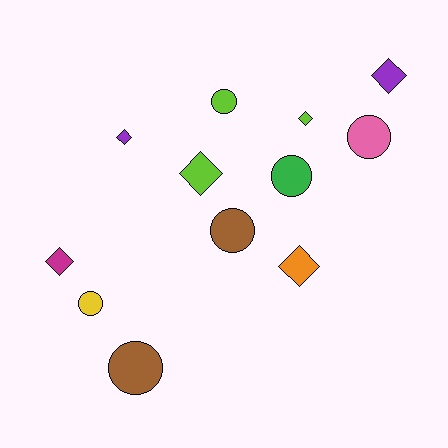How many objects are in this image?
There are 12 objects.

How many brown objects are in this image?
There are 2 brown objects.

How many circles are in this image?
There are 6 circles.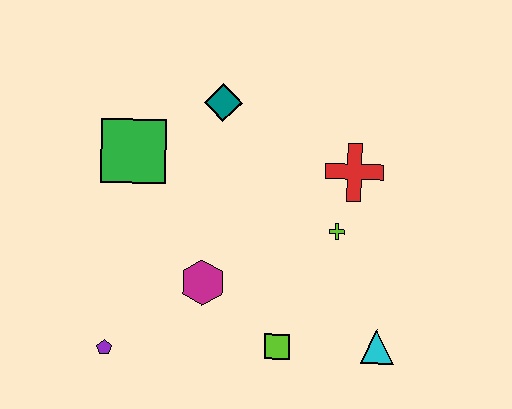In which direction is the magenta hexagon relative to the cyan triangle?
The magenta hexagon is to the left of the cyan triangle.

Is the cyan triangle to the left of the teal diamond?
No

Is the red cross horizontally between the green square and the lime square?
No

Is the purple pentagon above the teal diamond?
No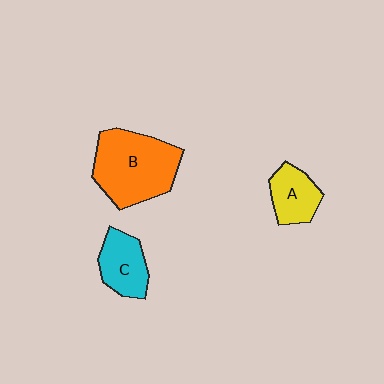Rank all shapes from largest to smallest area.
From largest to smallest: B (orange), C (cyan), A (yellow).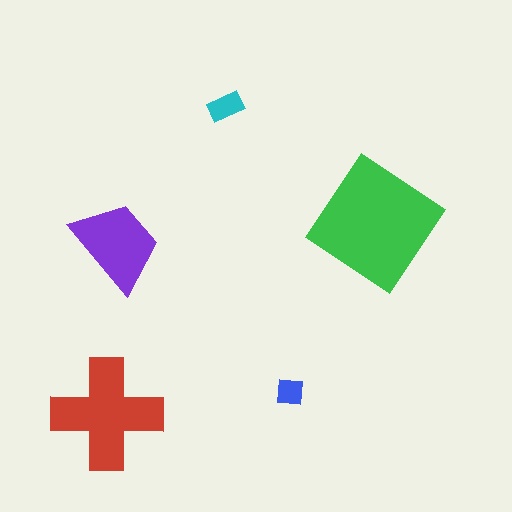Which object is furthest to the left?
The red cross is leftmost.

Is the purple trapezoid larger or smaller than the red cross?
Smaller.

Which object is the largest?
The green diamond.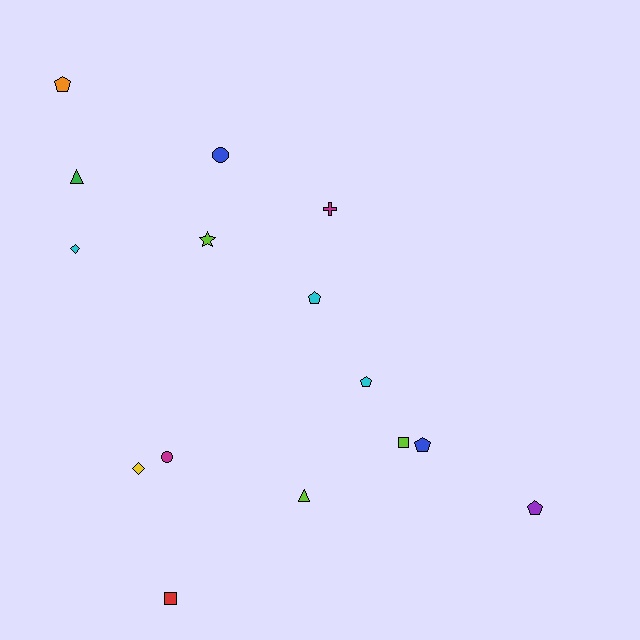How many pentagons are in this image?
There are 5 pentagons.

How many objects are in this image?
There are 15 objects.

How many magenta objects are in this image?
There are 2 magenta objects.